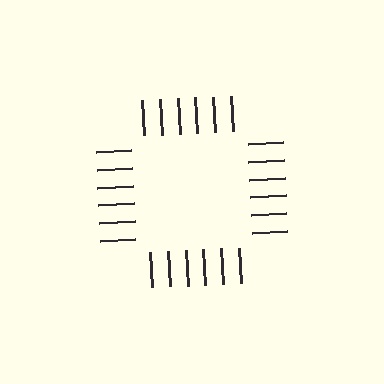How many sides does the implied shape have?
4 sides — the line-ends trace a square.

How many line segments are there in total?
24 — 6 along each of the 4 edges.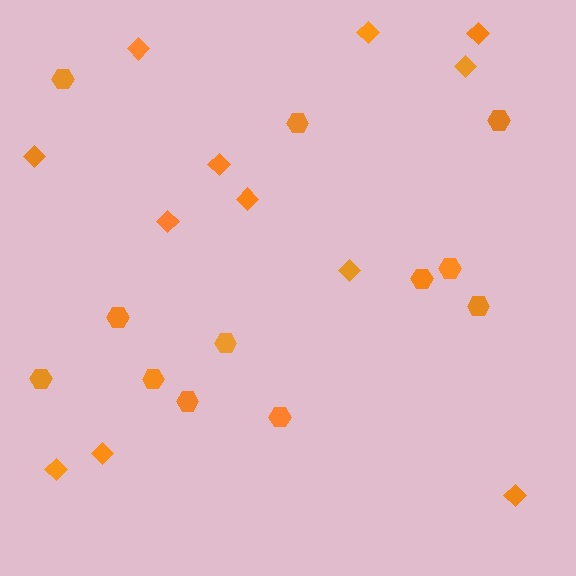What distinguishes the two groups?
There are 2 groups: one group of hexagons (12) and one group of diamonds (12).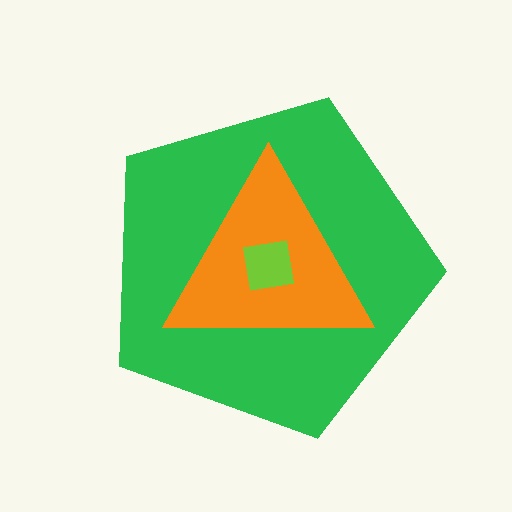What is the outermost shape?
The green pentagon.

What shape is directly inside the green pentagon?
The orange triangle.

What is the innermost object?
The lime square.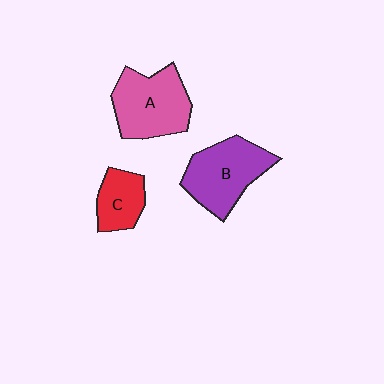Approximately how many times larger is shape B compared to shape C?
Approximately 1.8 times.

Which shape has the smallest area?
Shape C (red).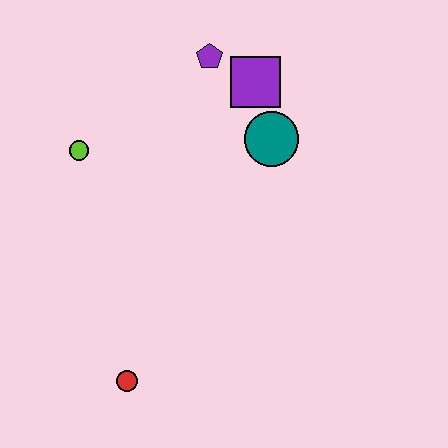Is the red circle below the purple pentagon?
Yes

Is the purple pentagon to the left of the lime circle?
No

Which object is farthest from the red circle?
The purple pentagon is farthest from the red circle.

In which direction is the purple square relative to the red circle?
The purple square is above the red circle.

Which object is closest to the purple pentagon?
The purple square is closest to the purple pentagon.